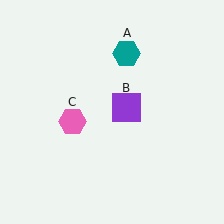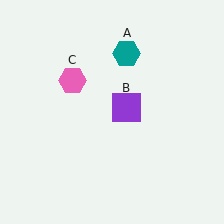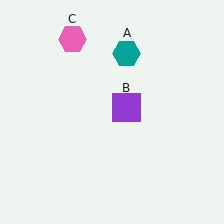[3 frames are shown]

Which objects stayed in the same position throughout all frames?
Teal hexagon (object A) and purple square (object B) remained stationary.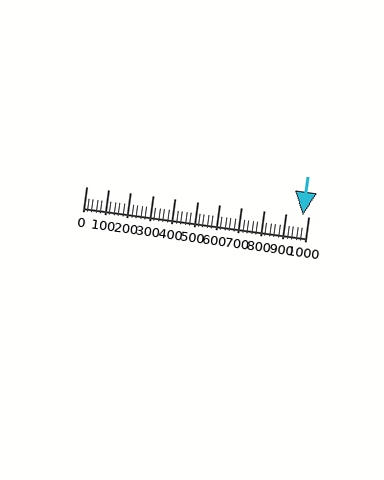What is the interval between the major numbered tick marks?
The major tick marks are spaced 100 units apart.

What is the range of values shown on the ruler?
The ruler shows values from 0 to 1000.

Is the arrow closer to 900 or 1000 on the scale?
The arrow is closer to 1000.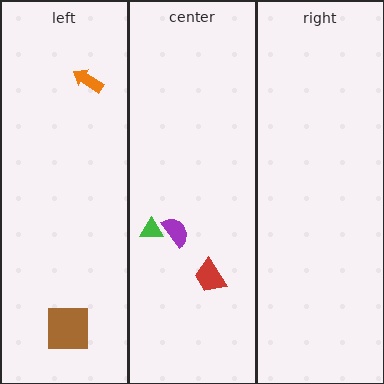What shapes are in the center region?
The red trapezoid, the purple semicircle, the green triangle.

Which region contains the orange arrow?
The left region.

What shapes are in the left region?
The orange arrow, the brown square.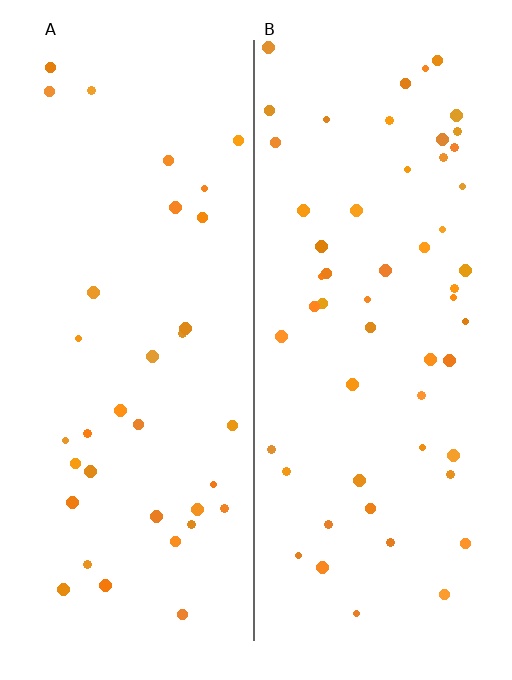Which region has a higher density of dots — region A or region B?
B (the right).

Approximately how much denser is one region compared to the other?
Approximately 1.6× — region B over region A.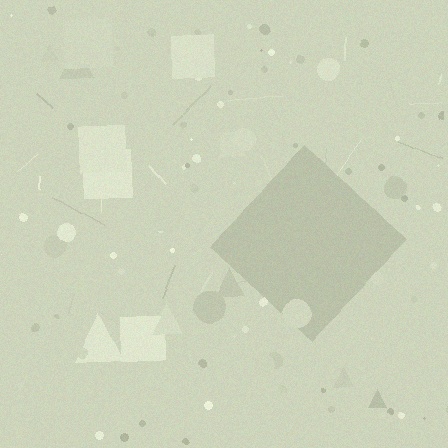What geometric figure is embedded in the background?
A diamond is embedded in the background.